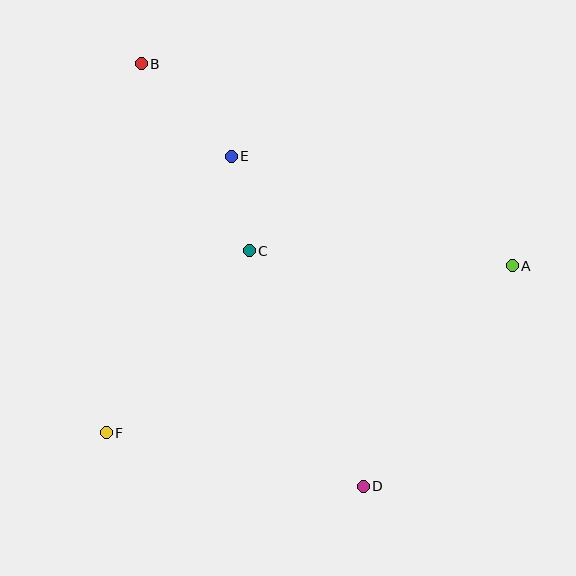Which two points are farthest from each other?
Points B and D are farthest from each other.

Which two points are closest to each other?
Points C and E are closest to each other.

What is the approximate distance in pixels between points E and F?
The distance between E and F is approximately 304 pixels.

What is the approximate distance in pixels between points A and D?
The distance between A and D is approximately 266 pixels.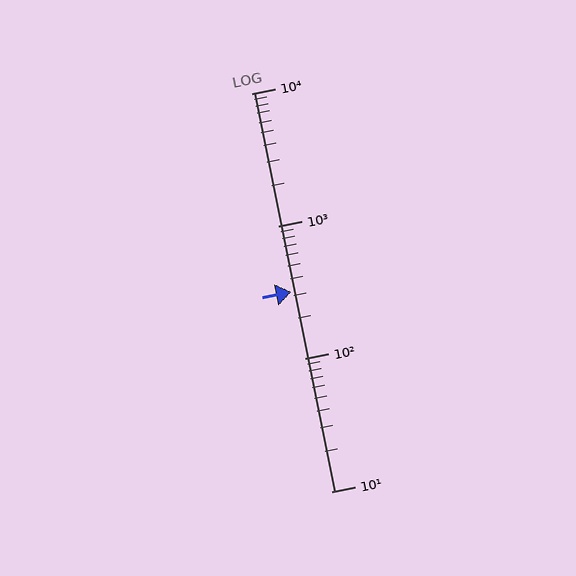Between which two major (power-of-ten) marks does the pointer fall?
The pointer is between 100 and 1000.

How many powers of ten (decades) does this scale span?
The scale spans 3 decades, from 10 to 10000.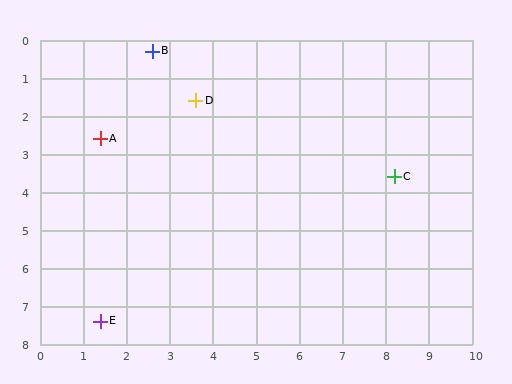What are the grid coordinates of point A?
Point A is at approximately (1.4, 2.6).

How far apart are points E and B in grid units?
Points E and B are about 7.2 grid units apart.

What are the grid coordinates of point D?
Point D is at approximately (3.6, 1.6).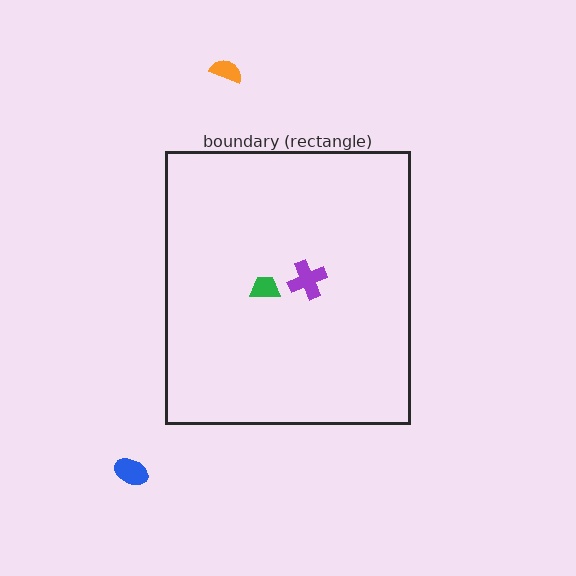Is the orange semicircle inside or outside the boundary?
Outside.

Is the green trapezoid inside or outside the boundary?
Inside.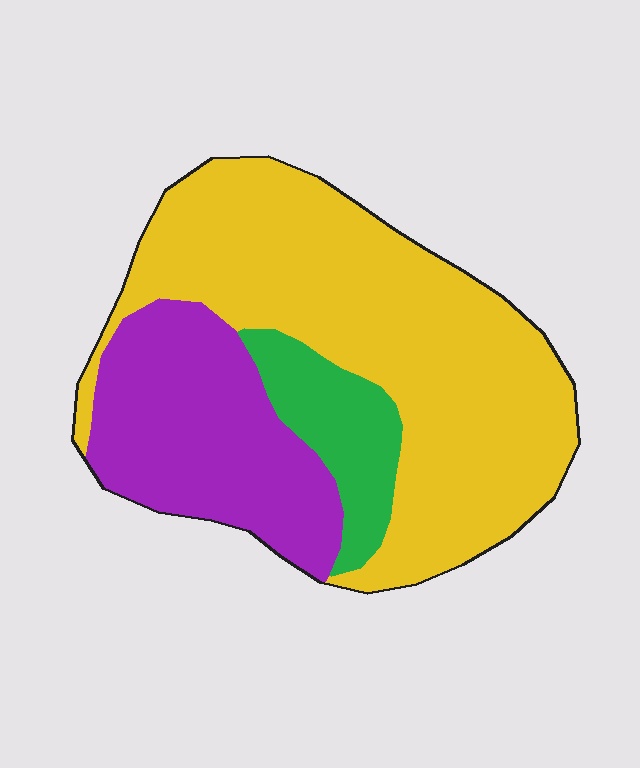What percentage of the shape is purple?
Purple takes up between a quarter and a half of the shape.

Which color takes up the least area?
Green, at roughly 10%.